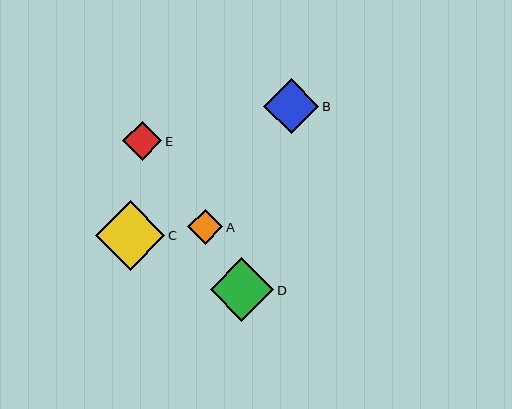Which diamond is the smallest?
Diamond A is the smallest with a size of approximately 35 pixels.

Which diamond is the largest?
Diamond C is the largest with a size of approximately 69 pixels.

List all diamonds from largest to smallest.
From largest to smallest: C, D, B, E, A.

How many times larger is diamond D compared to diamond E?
Diamond D is approximately 1.6 times the size of diamond E.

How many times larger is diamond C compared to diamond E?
Diamond C is approximately 1.8 times the size of diamond E.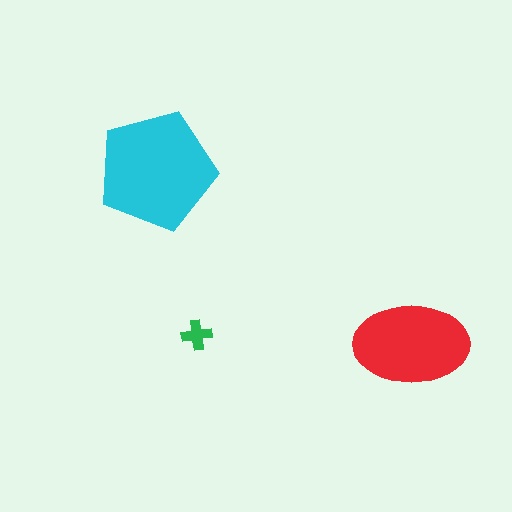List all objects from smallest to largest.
The green cross, the red ellipse, the cyan pentagon.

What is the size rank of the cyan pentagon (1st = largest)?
1st.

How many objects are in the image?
There are 3 objects in the image.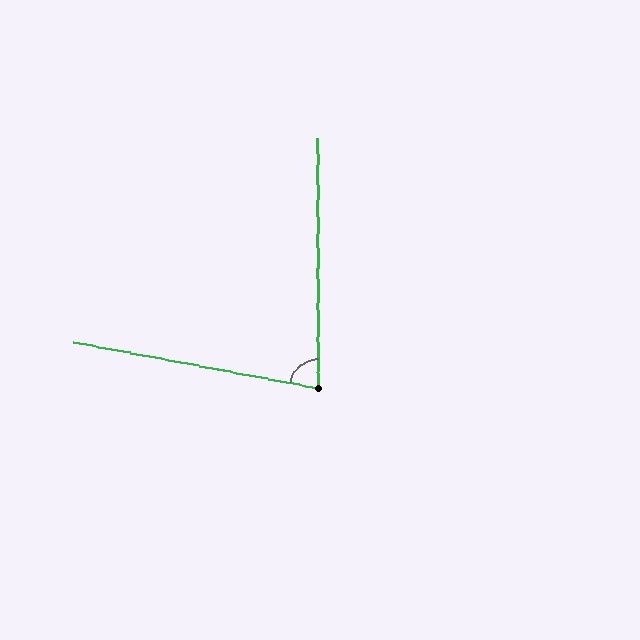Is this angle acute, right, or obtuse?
It is acute.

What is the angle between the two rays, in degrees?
Approximately 79 degrees.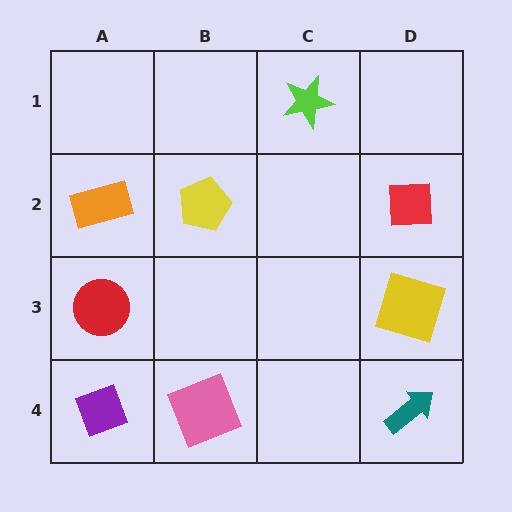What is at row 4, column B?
A pink square.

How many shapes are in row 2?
3 shapes.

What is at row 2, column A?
An orange rectangle.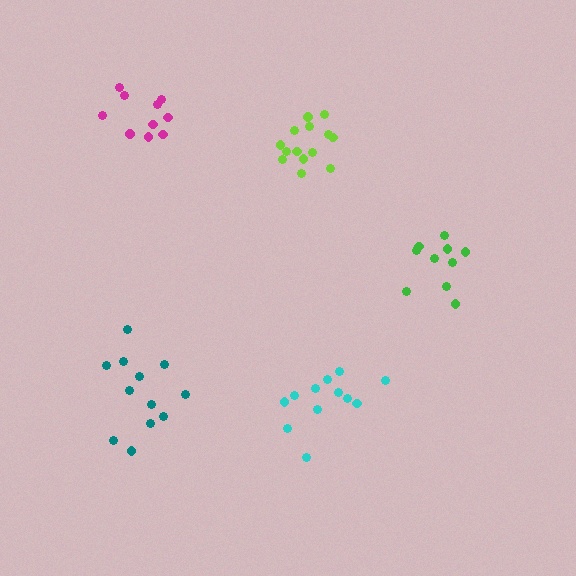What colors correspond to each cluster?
The clusters are colored: magenta, cyan, green, teal, lime.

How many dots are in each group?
Group 1: 10 dots, Group 2: 12 dots, Group 3: 10 dots, Group 4: 12 dots, Group 5: 14 dots (58 total).